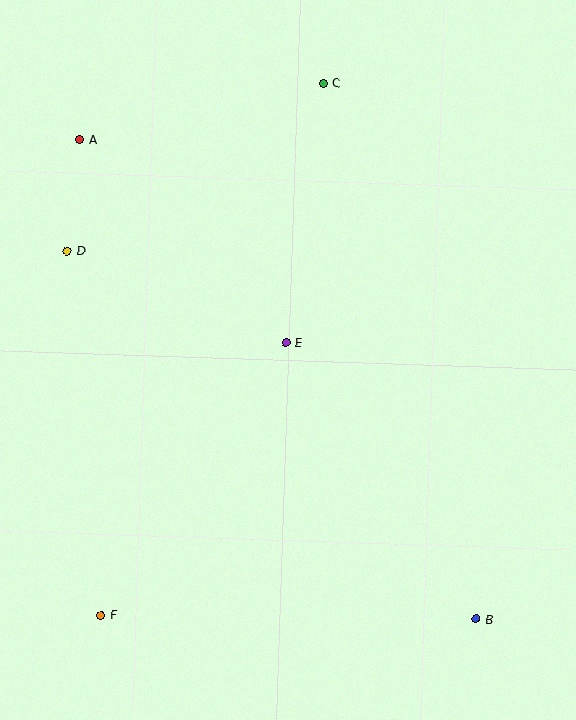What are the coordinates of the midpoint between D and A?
The midpoint between D and A is at (74, 195).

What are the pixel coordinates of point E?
Point E is at (286, 343).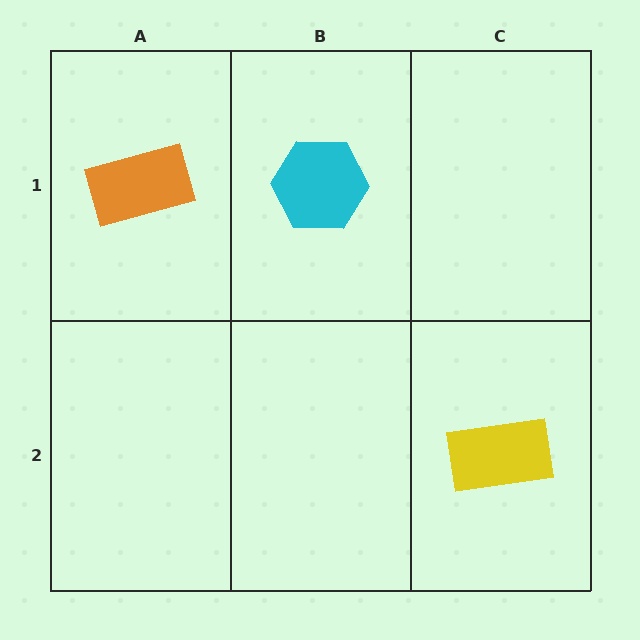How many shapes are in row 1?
2 shapes.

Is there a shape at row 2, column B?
No, that cell is empty.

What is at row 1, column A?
An orange rectangle.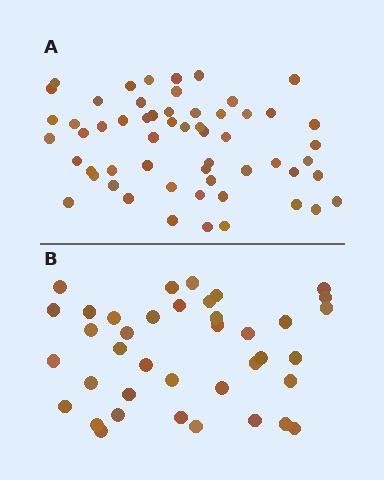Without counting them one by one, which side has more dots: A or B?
Region A (the top region) has more dots.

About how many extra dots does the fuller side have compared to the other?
Region A has approximately 20 more dots than region B.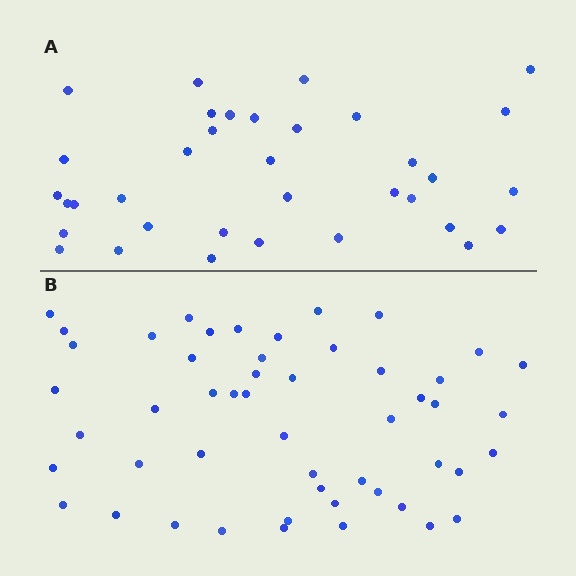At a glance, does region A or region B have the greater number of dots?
Region B (the bottom region) has more dots.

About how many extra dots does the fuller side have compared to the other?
Region B has approximately 15 more dots than region A.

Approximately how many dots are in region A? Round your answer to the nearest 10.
About 40 dots. (The exact count is 35, which rounds to 40.)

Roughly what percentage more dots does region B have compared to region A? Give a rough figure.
About 45% more.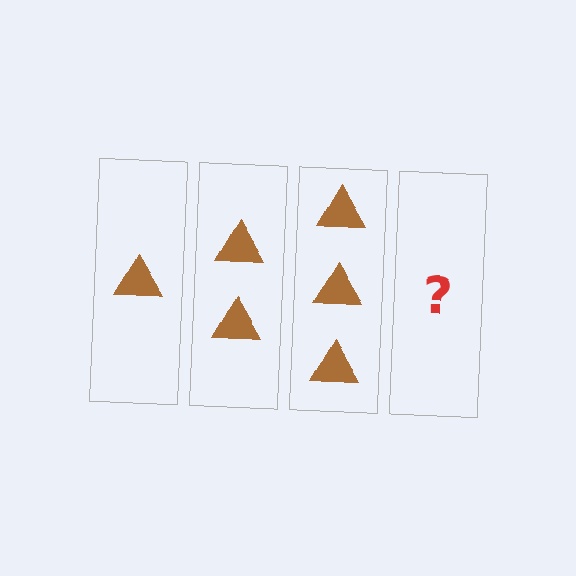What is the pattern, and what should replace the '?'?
The pattern is that each step adds one more triangle. The '?' should be 4 triangles.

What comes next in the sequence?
The next element should be 4 triangles.